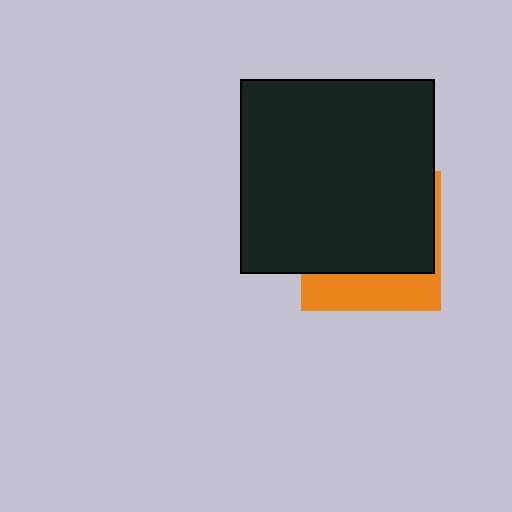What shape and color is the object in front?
The object in front is a black square.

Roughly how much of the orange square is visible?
A small part of it is visible (roughly 30%).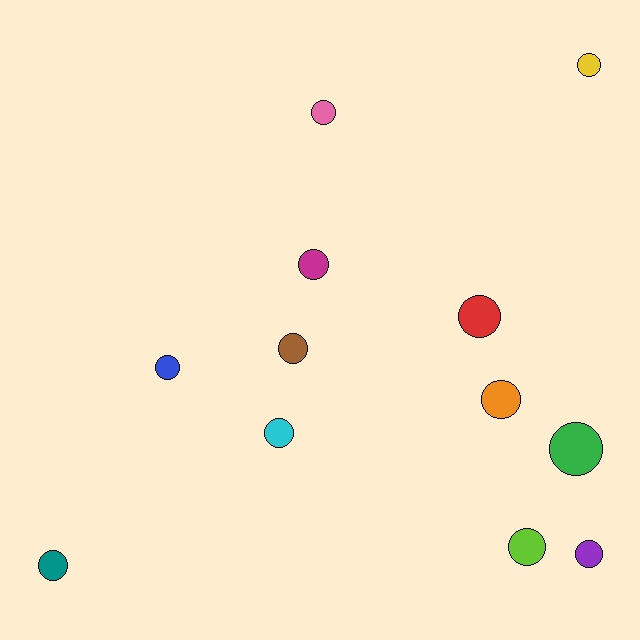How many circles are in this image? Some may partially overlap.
There are 12 circles.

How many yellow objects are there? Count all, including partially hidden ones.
There is 1 yellow object.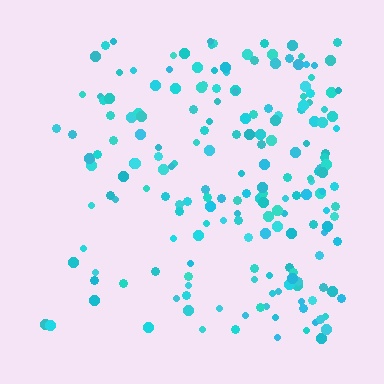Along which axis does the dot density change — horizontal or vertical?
Horizontal.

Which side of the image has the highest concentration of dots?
The right.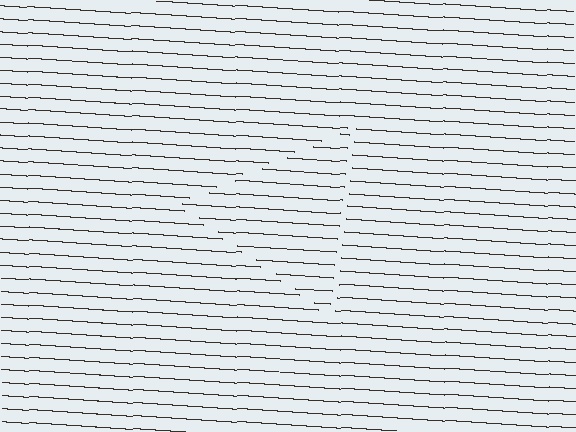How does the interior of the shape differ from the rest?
The interior of the shape contains the same grating, shifted by half a period — the contour is defined by the phase discontinuity where line-ends from the inner and outer gratings abut.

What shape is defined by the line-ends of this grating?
An illusory triangle. The interior of the shape contains the same grating, shifted by half a period — the contour is defined by the phase discontinuity where line-ends from the inner and outer gratings abut.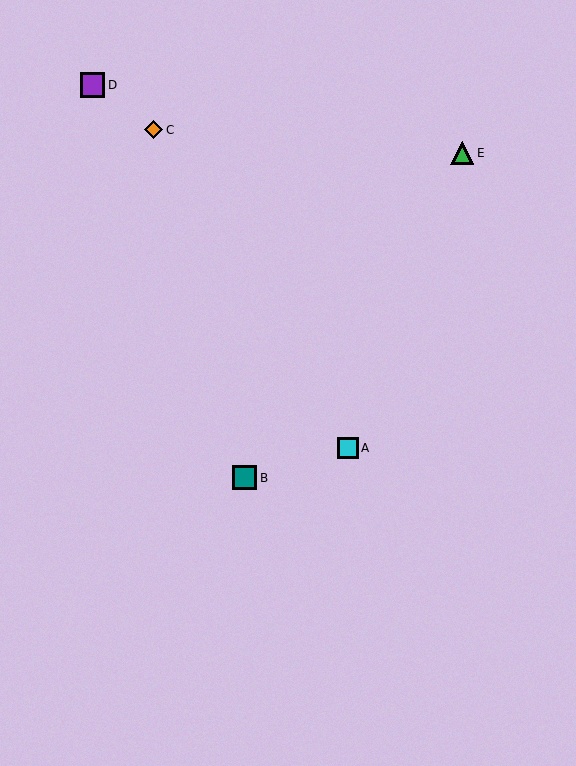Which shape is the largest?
The purple square (labeled D) is the largest.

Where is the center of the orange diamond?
The center of the orange diamond is at (154, 130).